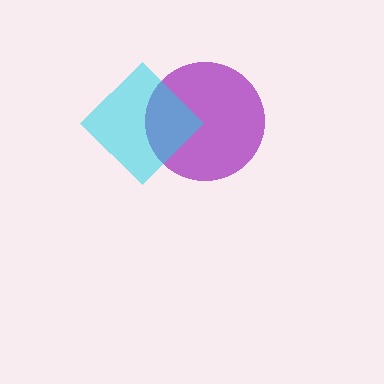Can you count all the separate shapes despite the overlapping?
Yes, there are 2 separate shapes.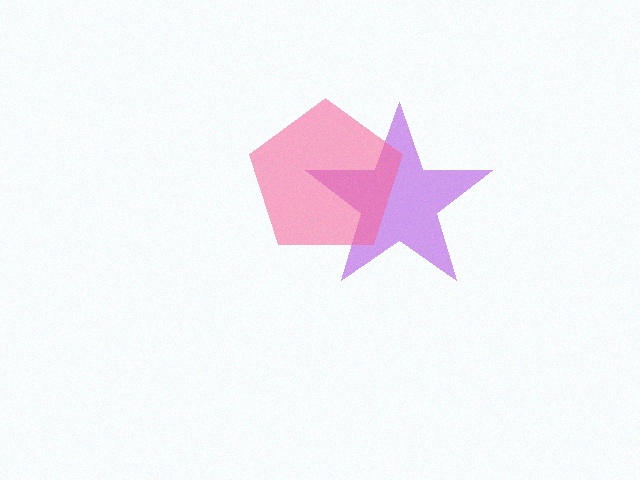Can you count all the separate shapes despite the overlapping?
Yes, there are 2 separate shapes.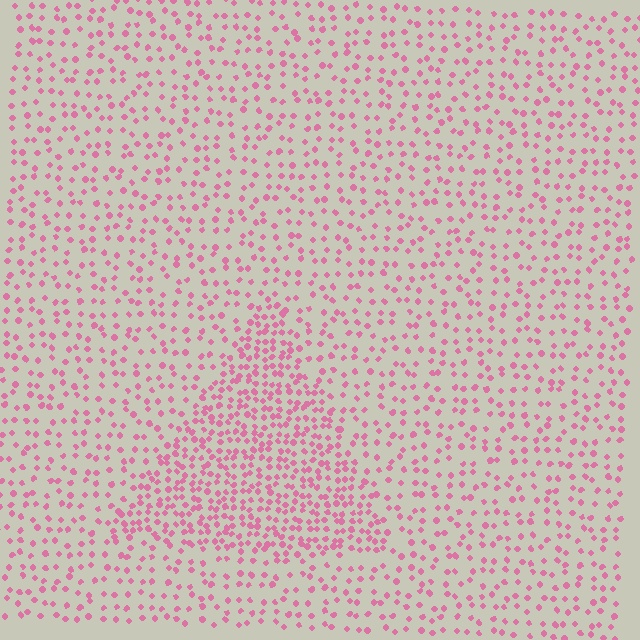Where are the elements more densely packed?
The elements are more densely packed inside the triangle boundary.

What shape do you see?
I see a triangle.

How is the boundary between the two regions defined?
The boundary is defined by a change in element density (approximately 2.1x ratio). All elements are the same color, size, and shape.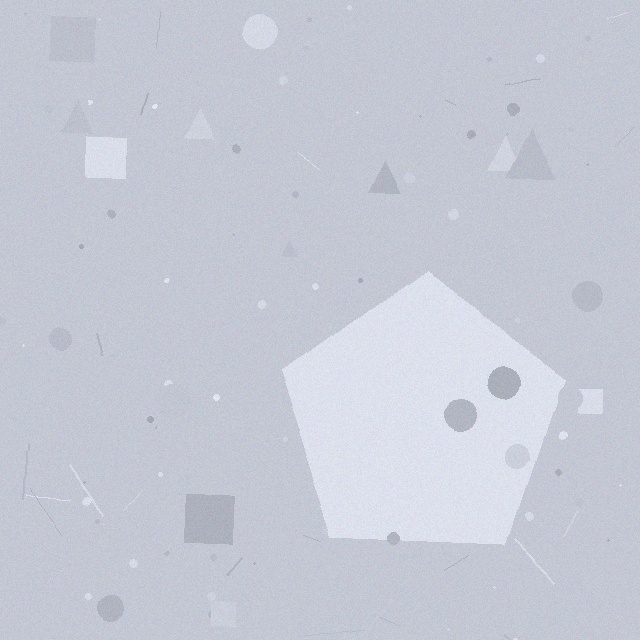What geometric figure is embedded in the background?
A pentagon is embedded in the background.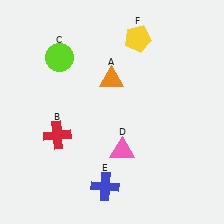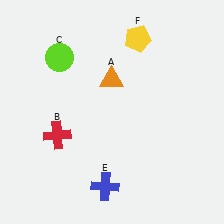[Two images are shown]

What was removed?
The pink triangle (D) was removed in Image 2.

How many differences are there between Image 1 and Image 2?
There is 1 difference between the two images.